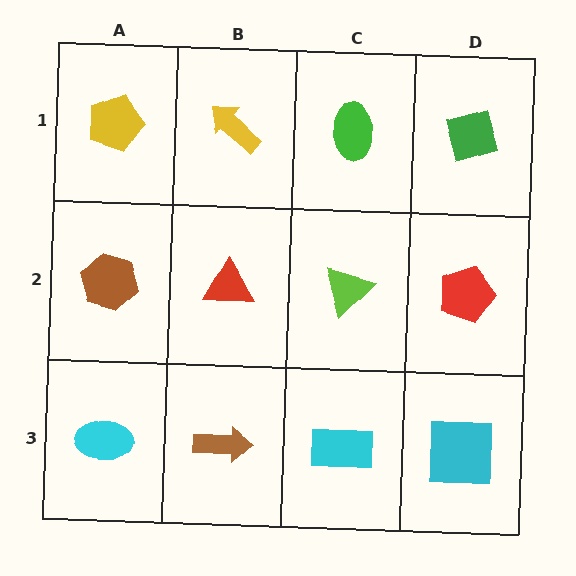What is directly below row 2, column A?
A cyan ellipse.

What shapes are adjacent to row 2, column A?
A yellow pentagon (row 1, column A), a cyan ellipse (row 3, column A), a red triangle (row 2, column B).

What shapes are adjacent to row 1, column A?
A brown hexagon (row 2, column A), a yellow arrow (row 1, column B).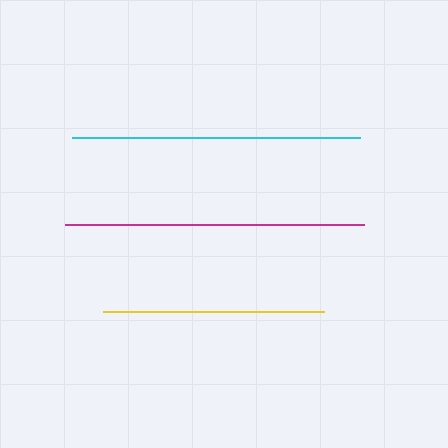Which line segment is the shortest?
The yellow line is the shortest at approximately 220 pixels.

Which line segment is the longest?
The magenta line is the longest at approximately 299 pixels.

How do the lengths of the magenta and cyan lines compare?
The magenta and cyan lines are approximately the same length.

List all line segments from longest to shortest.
From longest to shortest: magenta, cyan, yellow.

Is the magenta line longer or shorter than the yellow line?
The magenta line is longer than the yellow line.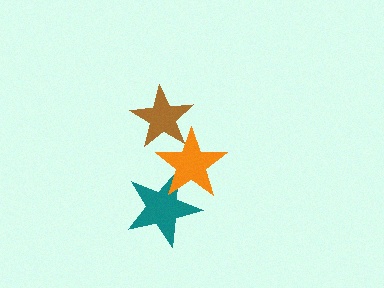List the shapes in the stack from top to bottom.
From top to bottom: the brown star, the orange star, the teal star.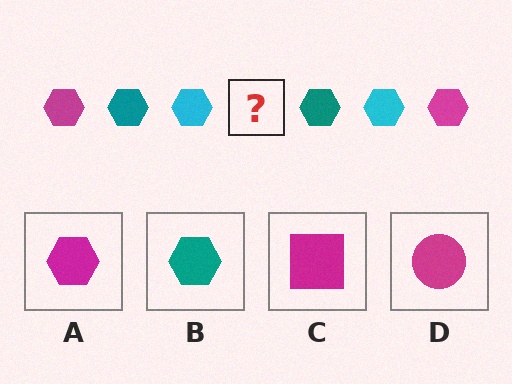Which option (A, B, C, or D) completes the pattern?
A.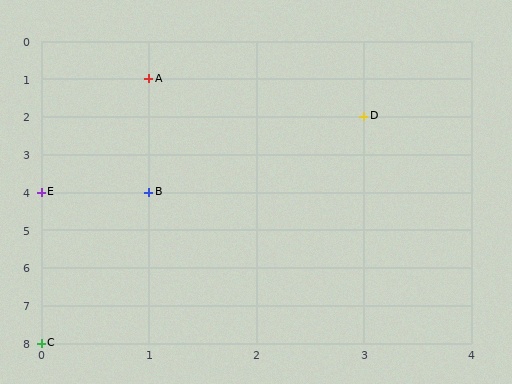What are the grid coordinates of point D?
Point D is at grid coordinates (3, 2).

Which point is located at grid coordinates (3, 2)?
Point D is at (3, 2).